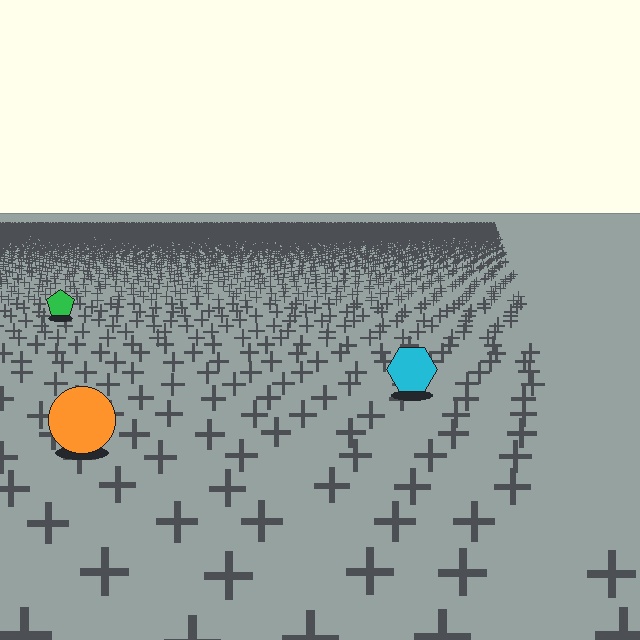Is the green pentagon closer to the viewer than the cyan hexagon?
No. The cyan hexagon is closer — you can tell from the texture gradient: the ground texture is coarser near it.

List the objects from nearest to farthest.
From nearest to farthest: the orange circle, the cyan hexagon, the green pentagon.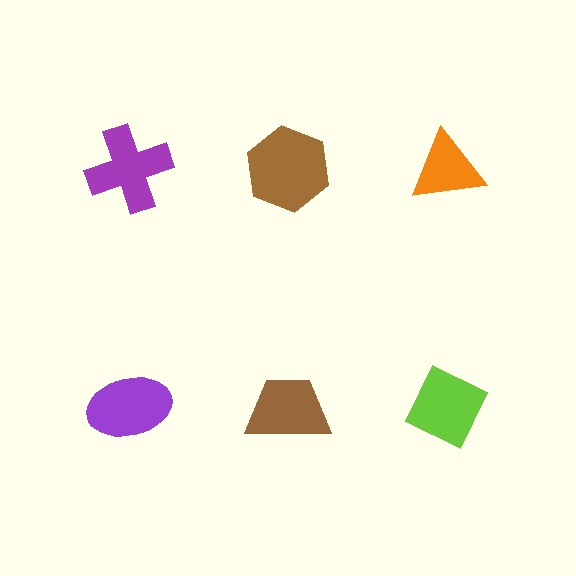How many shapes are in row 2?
3 shapes.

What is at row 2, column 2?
A brown trapezoid.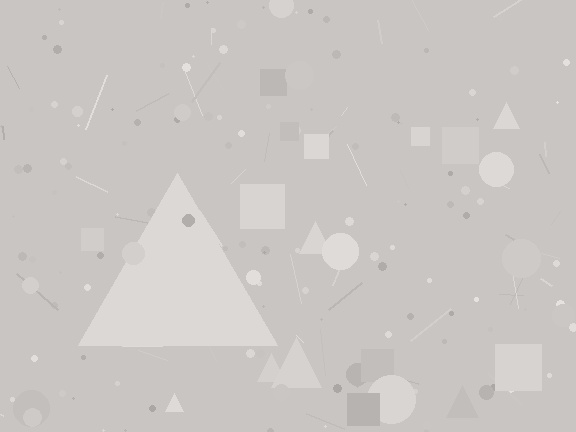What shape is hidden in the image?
A triangle is hidden in the image.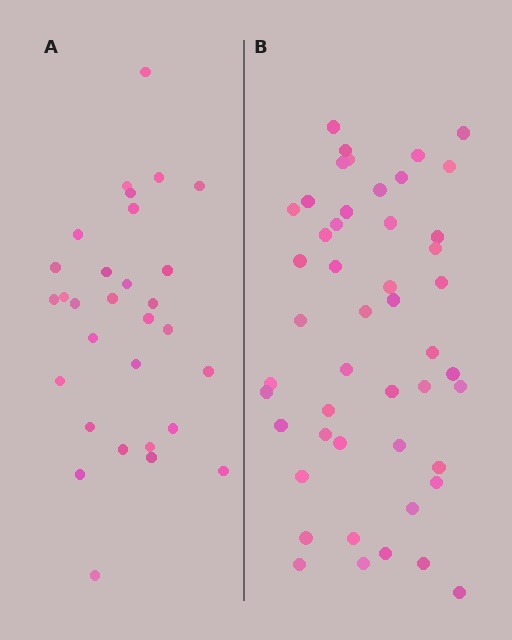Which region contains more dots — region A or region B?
Region B (the right region) has more dots.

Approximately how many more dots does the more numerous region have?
Region B has approximately 20 more dots than region A.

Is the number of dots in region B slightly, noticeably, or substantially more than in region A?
Region B has substantially more. The ratio is roughly 1.6 to 1.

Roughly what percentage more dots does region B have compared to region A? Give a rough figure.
About 60% more.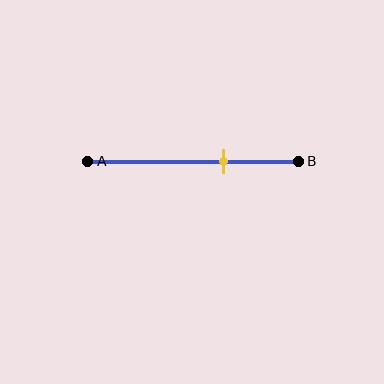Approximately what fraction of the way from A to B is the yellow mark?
The yellow mark is approximately 65% of the way from A to B.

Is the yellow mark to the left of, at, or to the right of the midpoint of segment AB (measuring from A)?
The yellow mark is to the right of the midpoint of segment AB.